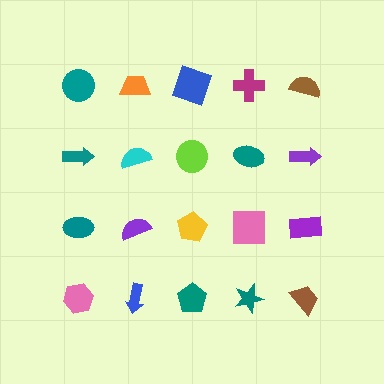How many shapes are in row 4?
5 shapes.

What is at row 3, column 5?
A purple rectangle.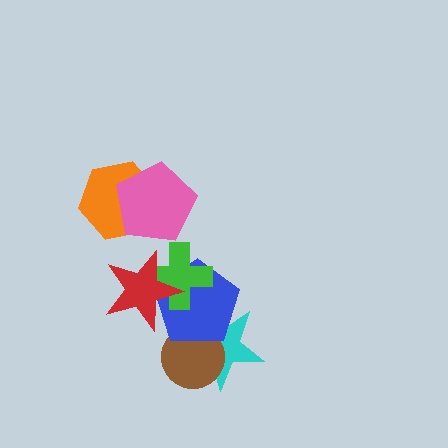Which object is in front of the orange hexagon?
The pink pentagon is in front of the orange hexagon.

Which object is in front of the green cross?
The red star is in front of the green cross.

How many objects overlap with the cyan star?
2 objects overlap with the cyan star.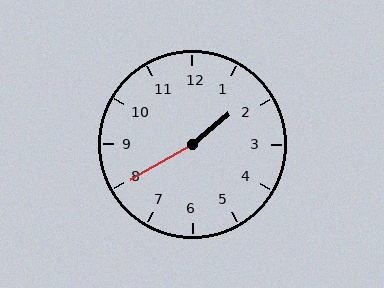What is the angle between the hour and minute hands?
Approximately 170 degrees.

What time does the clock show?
1:40.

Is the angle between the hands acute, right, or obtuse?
It is obtuse.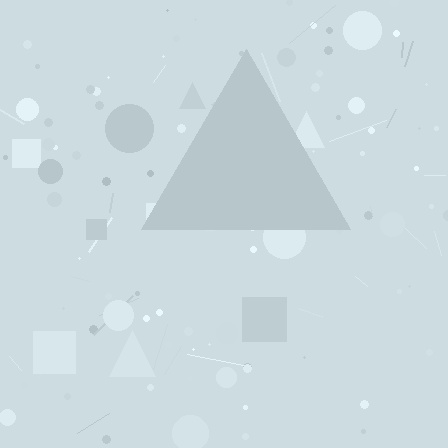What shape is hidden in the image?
A triangle is hidden in the image.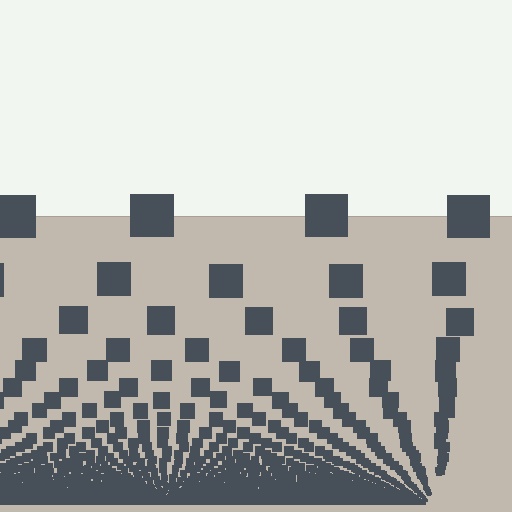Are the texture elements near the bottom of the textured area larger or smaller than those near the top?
Smaller. The gradient is inverted — elements near the bottom are smaller and denser.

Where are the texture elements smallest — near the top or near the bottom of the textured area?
Near the bottom.